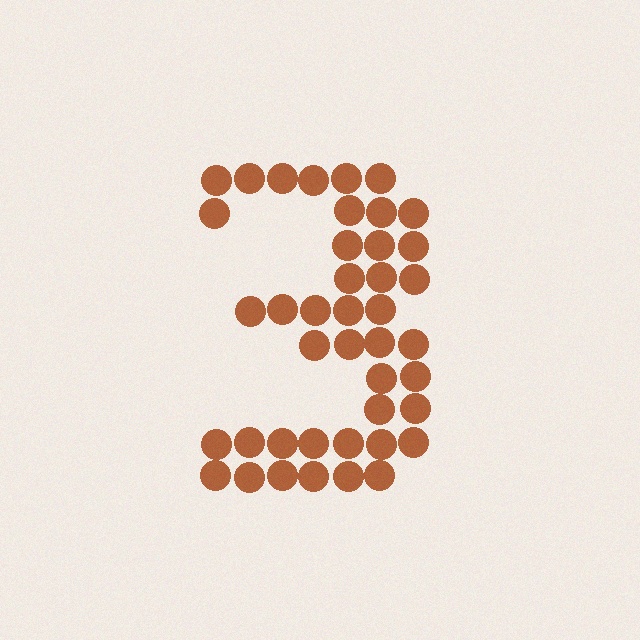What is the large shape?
The large shape is the digit 3.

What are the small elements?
The small elements are circles.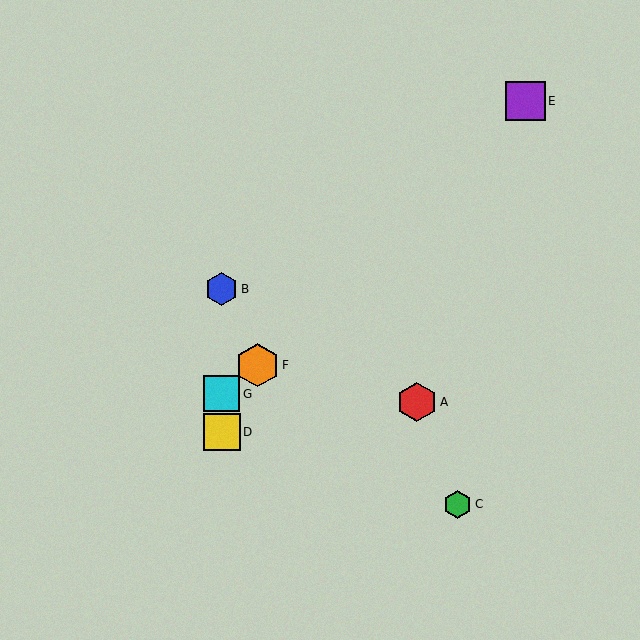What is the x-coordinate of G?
Object G is at x≈222.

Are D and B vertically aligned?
Yes, both are at x≈222.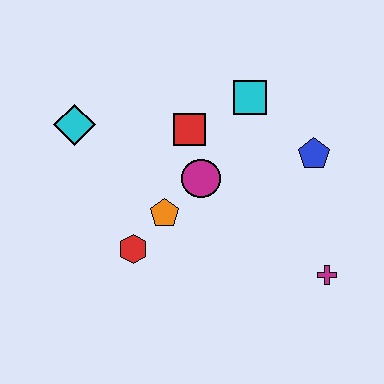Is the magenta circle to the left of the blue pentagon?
Yes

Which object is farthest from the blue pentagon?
The cyan diamond is farthest from the blue pentagon.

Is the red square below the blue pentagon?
No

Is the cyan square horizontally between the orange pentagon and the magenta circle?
No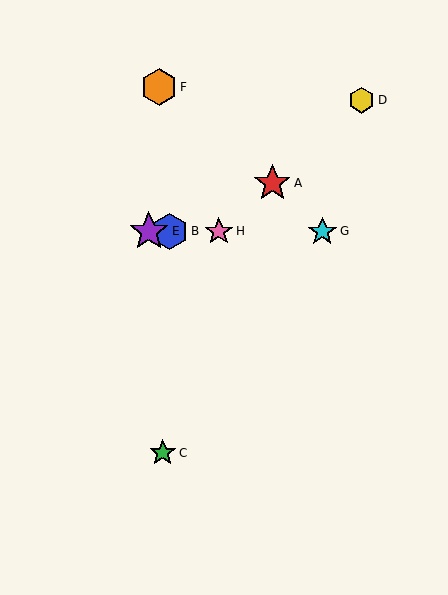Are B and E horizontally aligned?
Yes, both are at y≈231.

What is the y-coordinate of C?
Object C is at y≈453.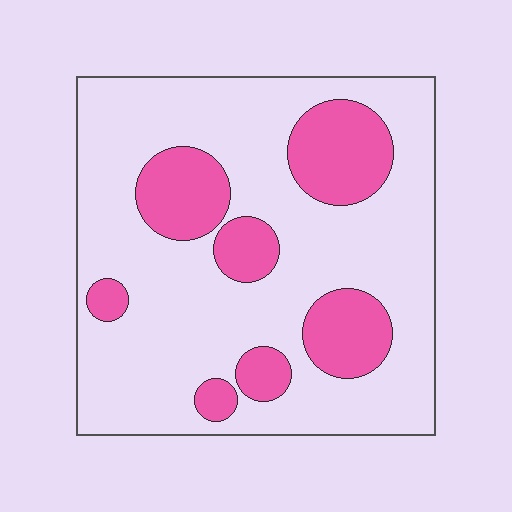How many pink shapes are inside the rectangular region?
7.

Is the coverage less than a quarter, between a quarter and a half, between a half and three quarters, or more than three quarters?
Less than a quarter.